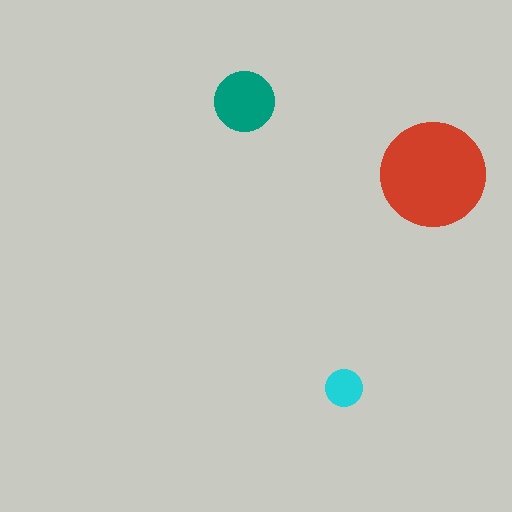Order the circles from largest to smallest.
the red one, the teal one, the cyan one.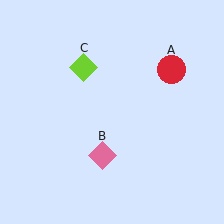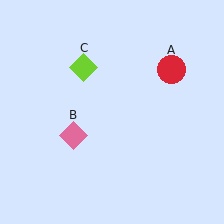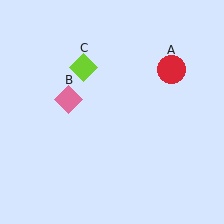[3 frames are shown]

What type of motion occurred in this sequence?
The pink diamond (object B) rotated clockwise around the center of the scene.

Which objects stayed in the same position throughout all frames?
Red circle (object A) and lime diamond (object C) remained stationary.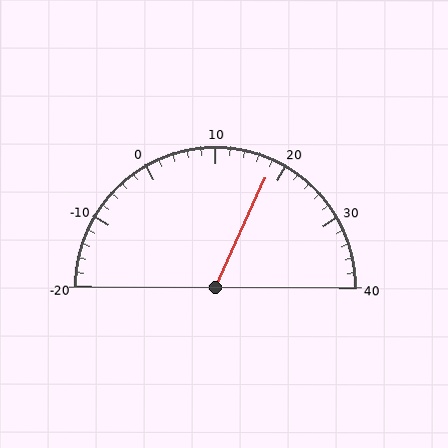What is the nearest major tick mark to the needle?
The nearest major tick mark is 20.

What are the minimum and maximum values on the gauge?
The gauge ranges from -20 to 40.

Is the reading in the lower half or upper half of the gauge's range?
The reading is in the upper half of the range (-20 to 40).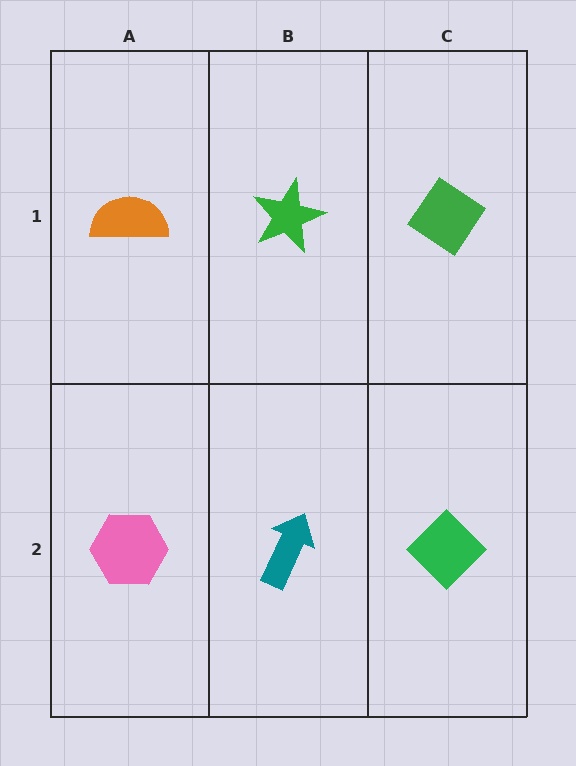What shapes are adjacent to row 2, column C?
A green diamond (row 1, column C), a teal arrow (row 2, column B).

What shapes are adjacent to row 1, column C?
A green diamond (row 2, column C), a green star (row 1, column B).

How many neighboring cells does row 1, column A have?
2.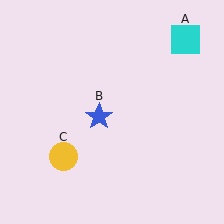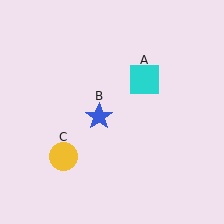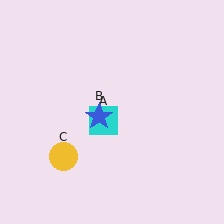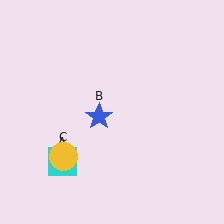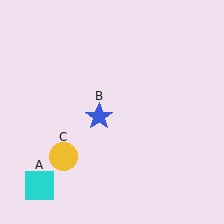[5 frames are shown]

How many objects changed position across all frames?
1 object changed position: cyan square (object A).